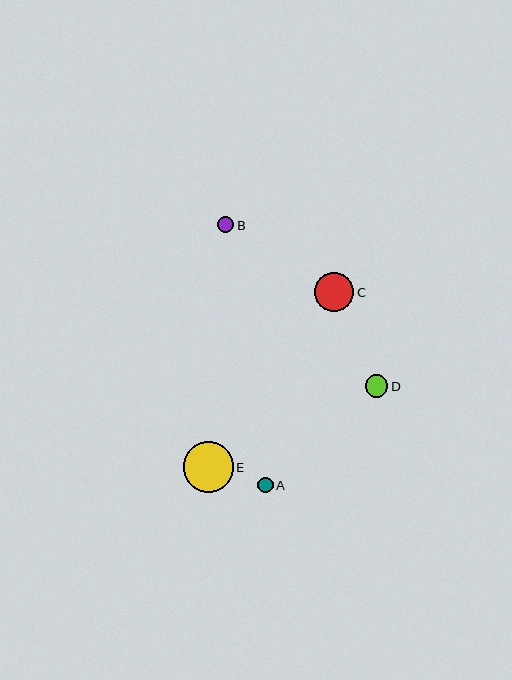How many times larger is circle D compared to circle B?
Circle D is approximately 1.4 times the size of circle B.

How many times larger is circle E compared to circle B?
Circle E is approximately 3.1 times the size of circle B.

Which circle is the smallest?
Circle A is the smallest with a size of approximately 16 pixels.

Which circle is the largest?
Circle E is the largest with a size of approximately 50 pixels.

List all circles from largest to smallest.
From largest to smallest: E, C, D, B, A.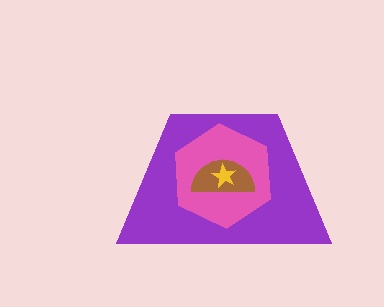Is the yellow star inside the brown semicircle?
Yes.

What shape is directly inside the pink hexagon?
The brown semicircle.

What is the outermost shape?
The purple trapezoid.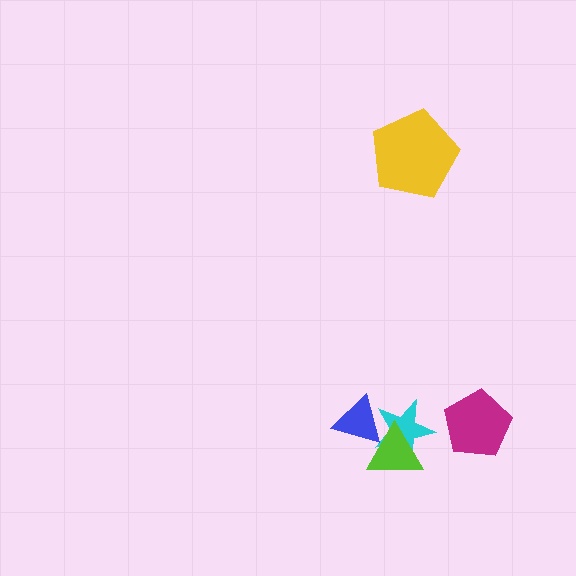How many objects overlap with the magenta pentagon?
0 objects overlap with the magenta pentagon.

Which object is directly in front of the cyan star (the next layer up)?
The blue triangle is directly in front of the cyan star.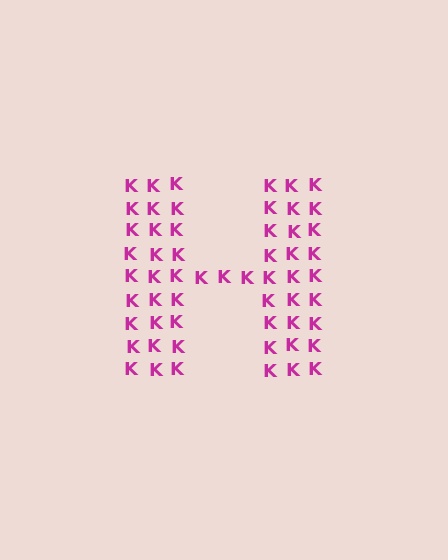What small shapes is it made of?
It is made of small letter K's.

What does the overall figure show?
The overall figure shows the letter H.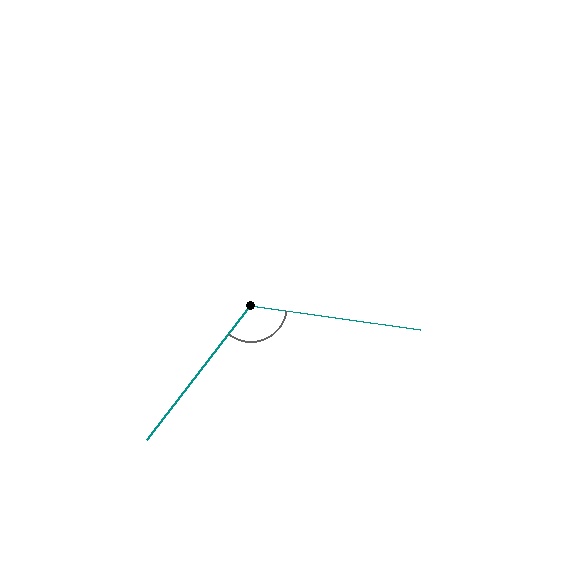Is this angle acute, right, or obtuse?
It is obtuse.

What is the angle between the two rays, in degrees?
Approximately 120 degrees.